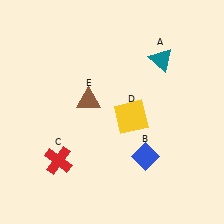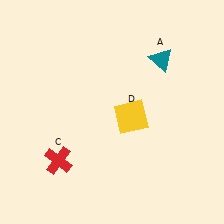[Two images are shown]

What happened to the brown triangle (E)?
The brown triangle (E) was removed in Image 2. It was in the top-left area of Image 1.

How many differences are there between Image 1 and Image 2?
There are 2 differences between the two images.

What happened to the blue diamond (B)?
The blue diamond (B) was removed in Image 2. It was in the bottom-right area of Image 1.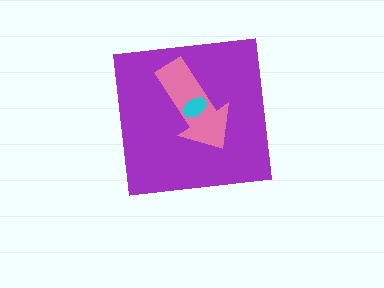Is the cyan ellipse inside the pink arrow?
Yes.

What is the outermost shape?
The purple square.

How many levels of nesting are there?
3.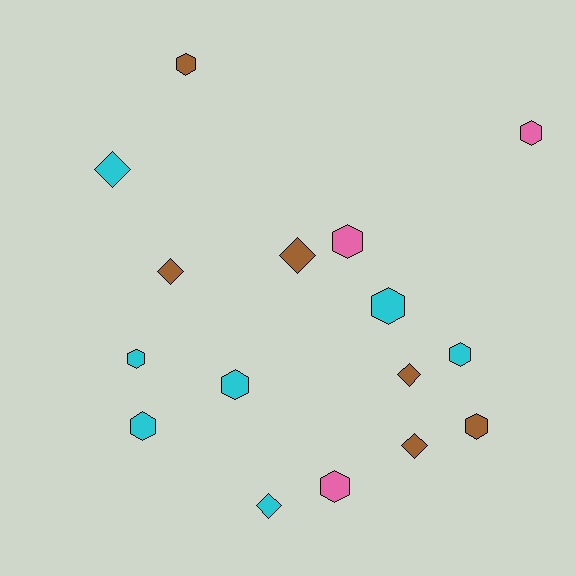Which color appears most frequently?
Cyan, with 7 objects.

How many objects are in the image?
There are 16 objects.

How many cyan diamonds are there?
There are 2 cyan diamonds.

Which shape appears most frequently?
Hexagon, with 10 objects.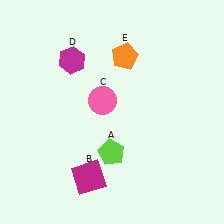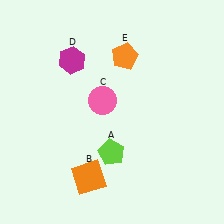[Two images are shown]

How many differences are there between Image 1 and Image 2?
There is 1 difference between the two images.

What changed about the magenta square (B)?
In Image 1, B is magenta. In Image 2, it changed to orange.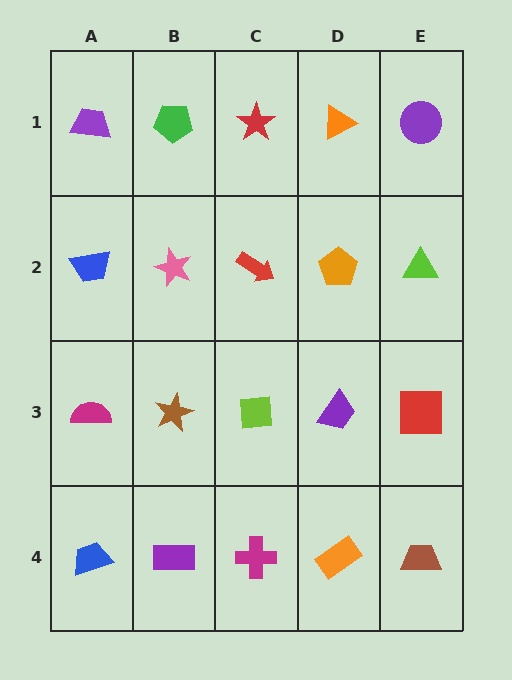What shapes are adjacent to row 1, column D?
An orange pentagon (row 2, column D), a red star (row 1, column C), a purple circle (row 1, column E).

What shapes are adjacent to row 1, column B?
A pink star (row 2, column B), a purple trapezoid (row 1, column A), a red star (row 1, column C).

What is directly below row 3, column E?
A brown trapezoid.